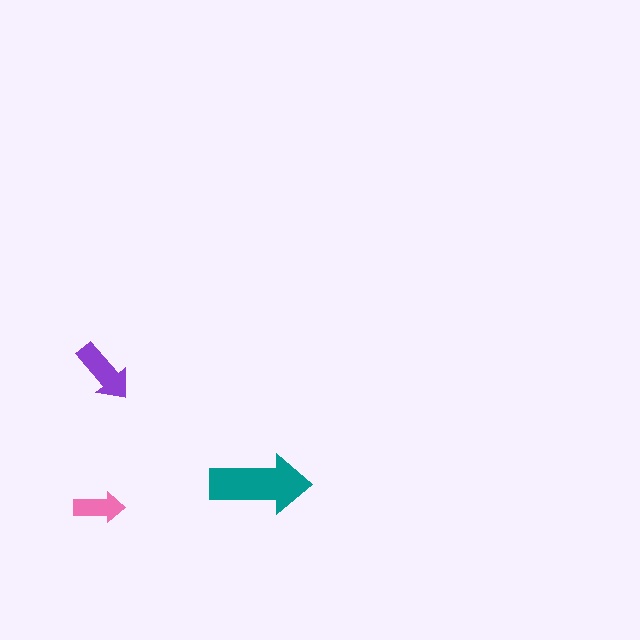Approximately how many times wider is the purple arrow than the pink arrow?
About 1.5 times wider.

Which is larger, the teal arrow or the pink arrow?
The teal one.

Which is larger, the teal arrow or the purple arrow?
The teal one.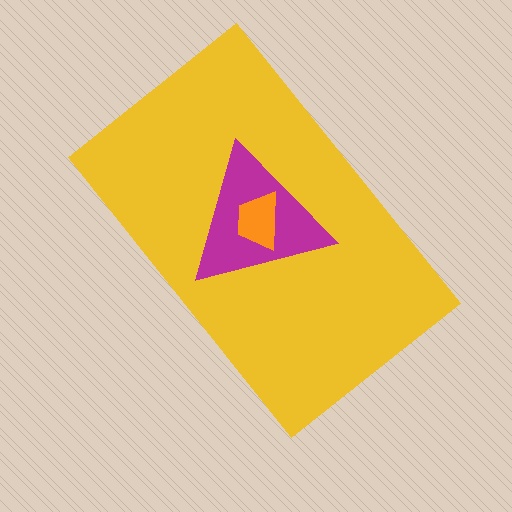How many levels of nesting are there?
3.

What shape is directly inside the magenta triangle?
The orange trapezoid.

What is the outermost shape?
The yellow rectangle.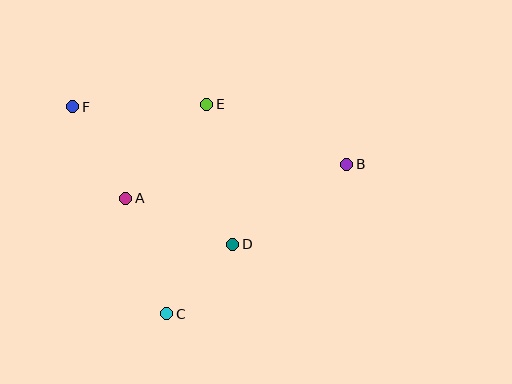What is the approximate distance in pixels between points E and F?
The distance between E and F is approximately 134 pixels.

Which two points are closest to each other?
Points C and D are closest to each other.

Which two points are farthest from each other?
Points B and F are farthest from each other.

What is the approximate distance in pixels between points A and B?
The distance between A and B is approximately 223 pixels.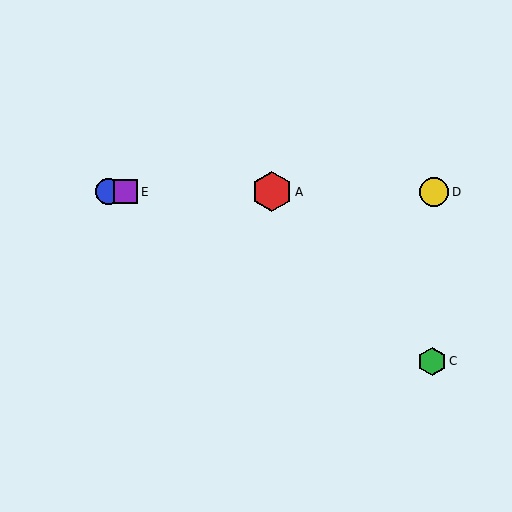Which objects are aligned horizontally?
Objects A, B, D, E are aligned horizontally.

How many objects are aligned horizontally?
4 objects (A, B, D, E) are aligned horizontally.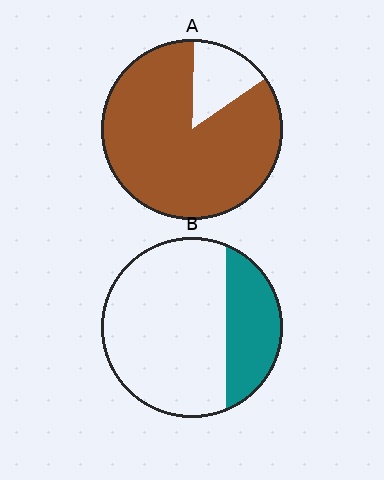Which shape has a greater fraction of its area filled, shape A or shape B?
Shape A.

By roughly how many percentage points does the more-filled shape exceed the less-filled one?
By roughly 60 percentage points (A over B).